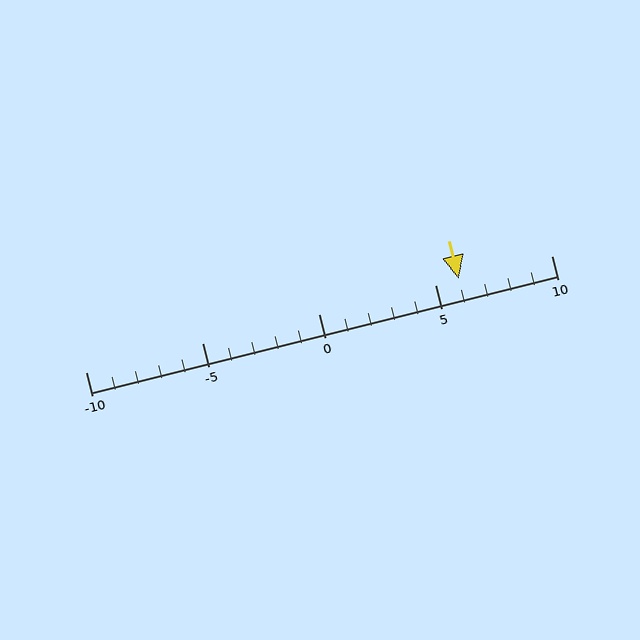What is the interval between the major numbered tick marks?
The major tick marks are spaced 5 units apart.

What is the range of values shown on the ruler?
The ruler shows values from -10 to 10.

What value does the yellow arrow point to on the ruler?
The yellow arrow points to approximately 6.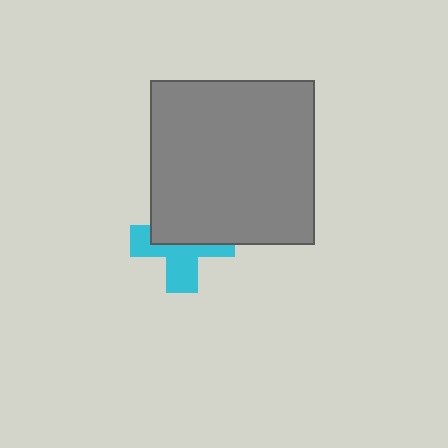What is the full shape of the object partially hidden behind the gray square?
The partially hidden object is a cyan cross.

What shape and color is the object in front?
The object in front is a gray square.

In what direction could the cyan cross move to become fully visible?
The cyan cross could move down. That would shift it out from behind the gray square entirely.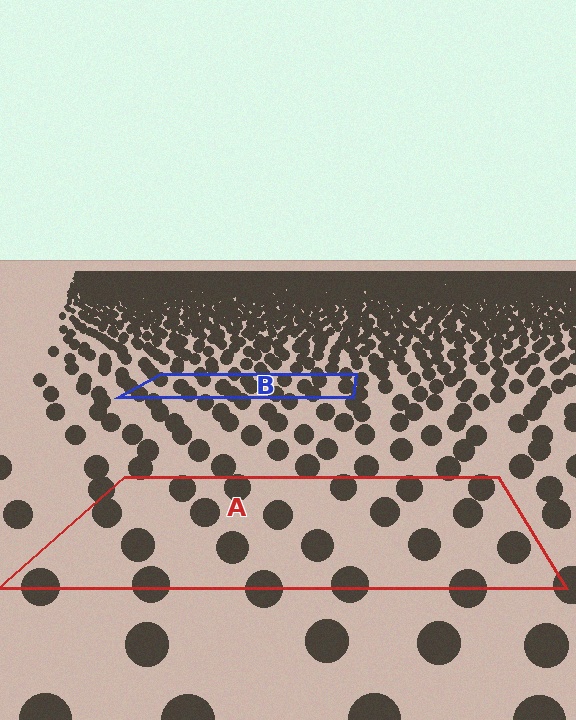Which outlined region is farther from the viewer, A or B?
Region B is farther from the viewer — the texture elements inside it appear smaller and more densely packed.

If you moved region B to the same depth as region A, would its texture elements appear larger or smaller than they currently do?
They would appear larger. At a closer depth, the same texture elements are projected at a bigger on-screen size.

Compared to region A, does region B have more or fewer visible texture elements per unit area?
Region B has more texture elements per unit area — they are packed more densely because it is farther away.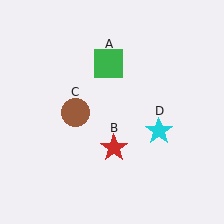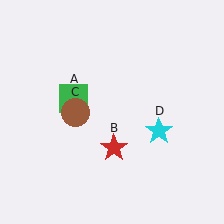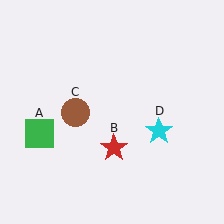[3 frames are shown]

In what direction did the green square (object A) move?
The green square (object A) moved down and to the left.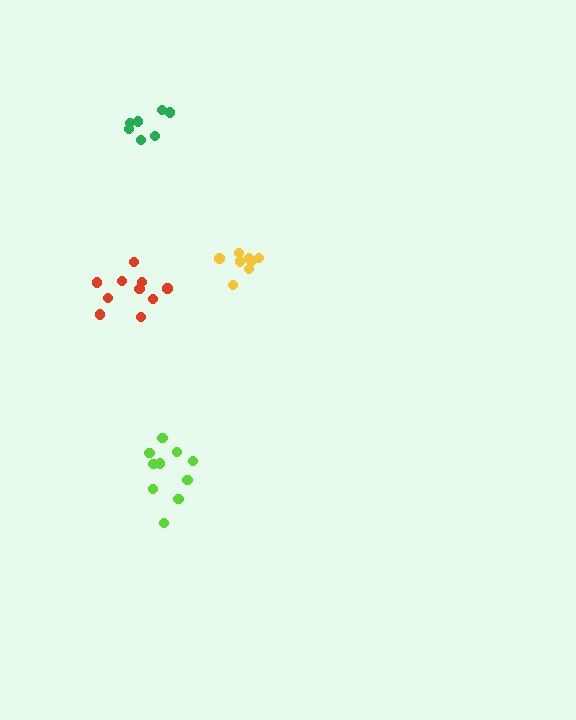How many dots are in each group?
Group 1: 8 dots, Group 2: 10 dots, Group 3: 10 dots, Group 4: 7 dots (35 total).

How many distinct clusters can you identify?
There are 4 distinct clusters.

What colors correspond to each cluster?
The clusters are colored: yellow, red, lime, green.